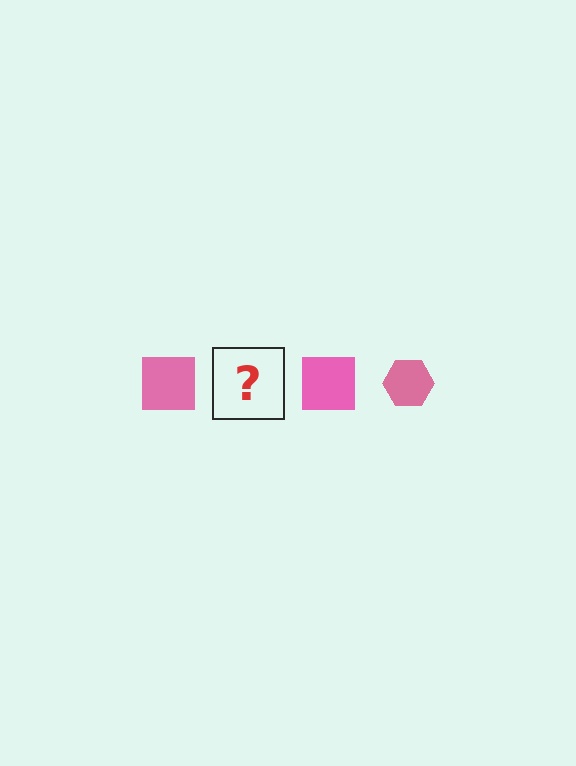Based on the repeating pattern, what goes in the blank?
The blank should be a pink hexagon.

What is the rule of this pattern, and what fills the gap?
The rule is that the pattern cycles through square, hexagon shapes in pink. The gap should be filled with a pink hexagon.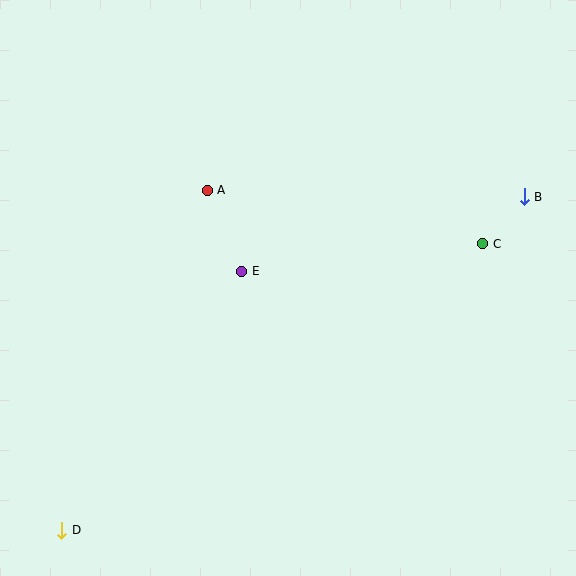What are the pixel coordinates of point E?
Point E is at (242, 271).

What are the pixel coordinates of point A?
Point A is at (207, 190).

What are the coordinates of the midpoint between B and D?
The midpoint between B and D is at (293, 363).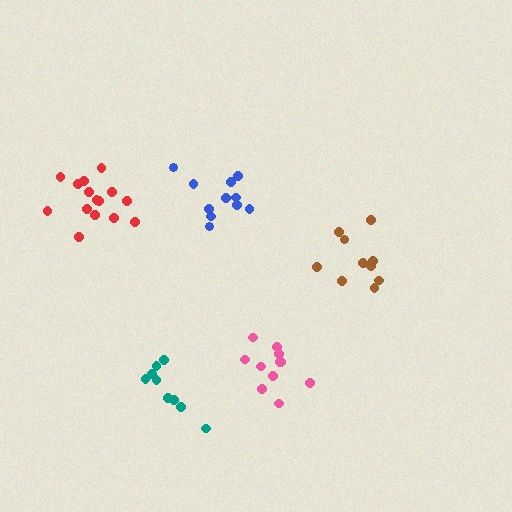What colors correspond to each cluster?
The clusters are colored: teal, red, blue, pink, brown.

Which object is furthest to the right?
The brown cluster is rightmost.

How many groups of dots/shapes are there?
There are 5 groups.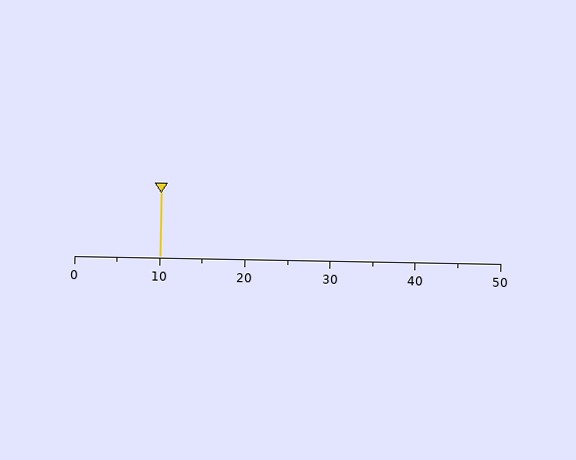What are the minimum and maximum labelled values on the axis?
The axis runs from 0 to 50.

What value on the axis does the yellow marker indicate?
The marker indicates approximately 10.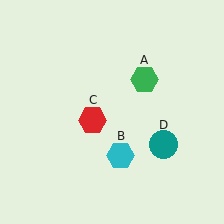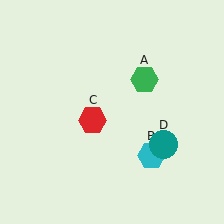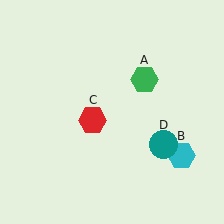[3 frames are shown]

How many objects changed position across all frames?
1 object changed position: cyan hexagon (object B).